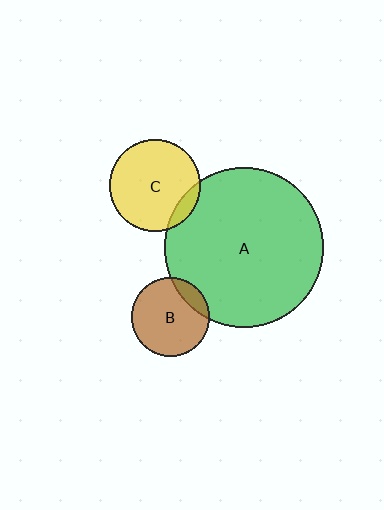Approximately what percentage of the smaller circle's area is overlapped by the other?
Approximately 15%.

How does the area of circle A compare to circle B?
Approximately 4.2 times.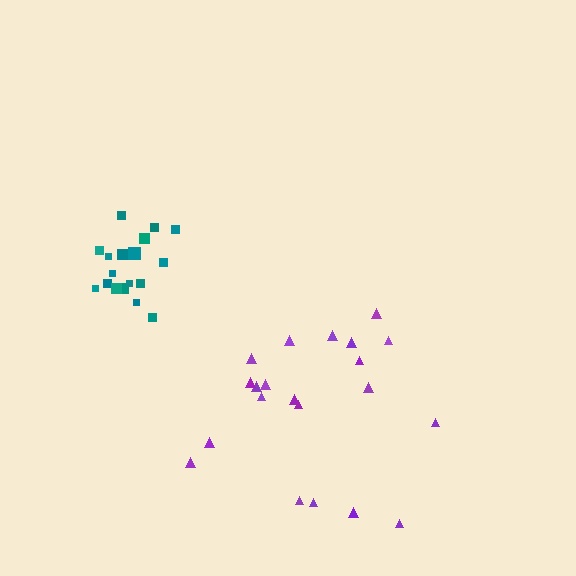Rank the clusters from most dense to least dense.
teal, purple.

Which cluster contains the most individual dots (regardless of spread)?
Purple (21).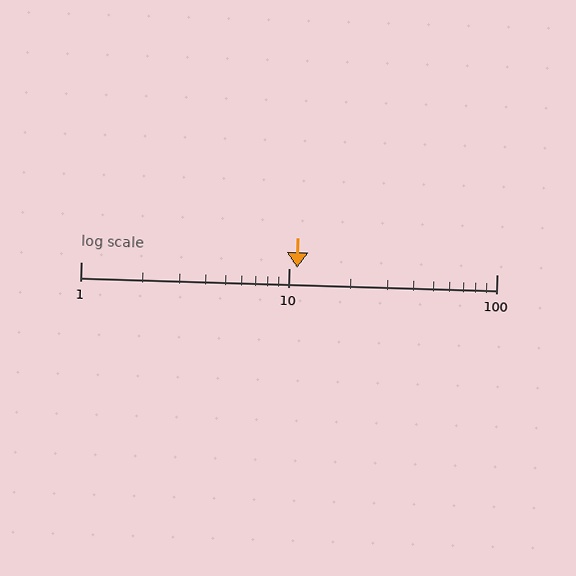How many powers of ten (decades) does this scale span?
The scale spans 2 decades, from 1 to 100.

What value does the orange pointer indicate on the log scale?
The pointer indicates approximately 11.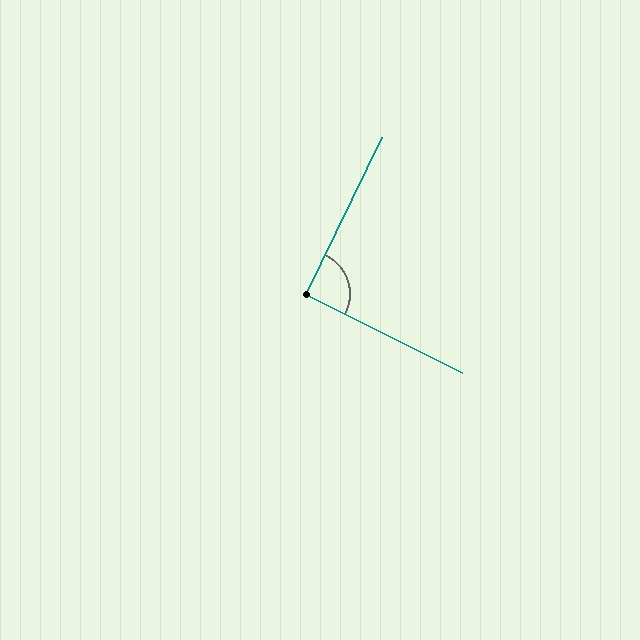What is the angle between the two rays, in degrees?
Approximately 91 degrees.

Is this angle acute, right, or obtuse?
It is approximately a right angle.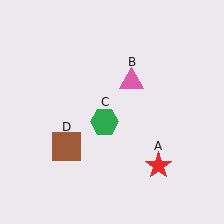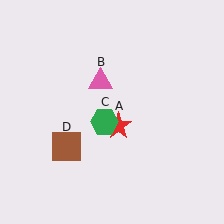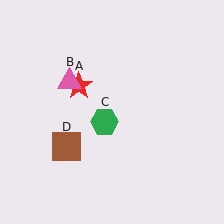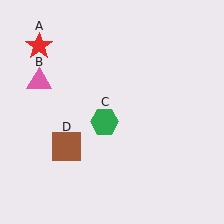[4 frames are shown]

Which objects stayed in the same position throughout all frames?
Green hexagon (object C) and brown square (object D) remained stationary.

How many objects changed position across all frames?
2 objects changed position: red star (object A), pink triangle (object B).